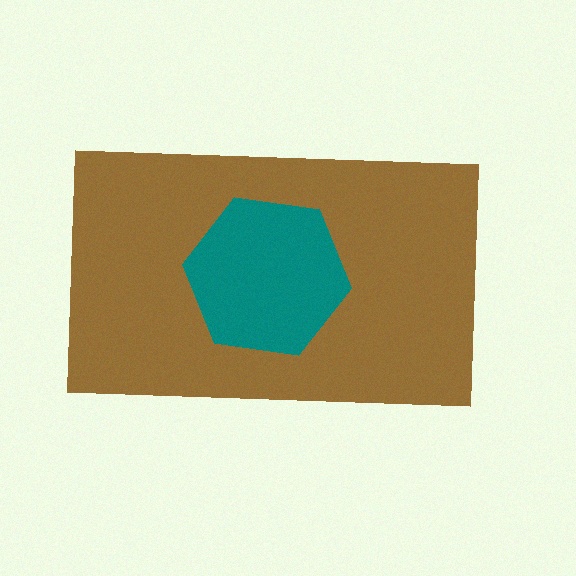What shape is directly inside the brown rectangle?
The teal hexagon.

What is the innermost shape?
The teal hexagon.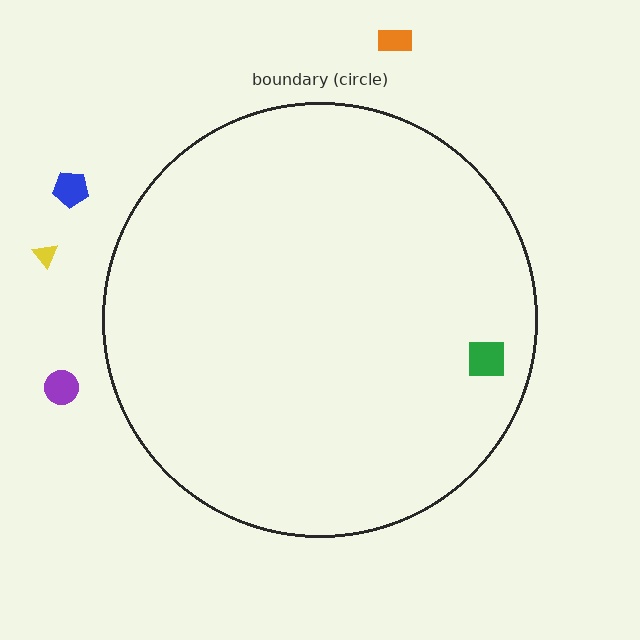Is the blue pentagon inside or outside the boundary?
Outside.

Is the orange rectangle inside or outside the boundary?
Outside.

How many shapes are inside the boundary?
1 inside, 4 outside.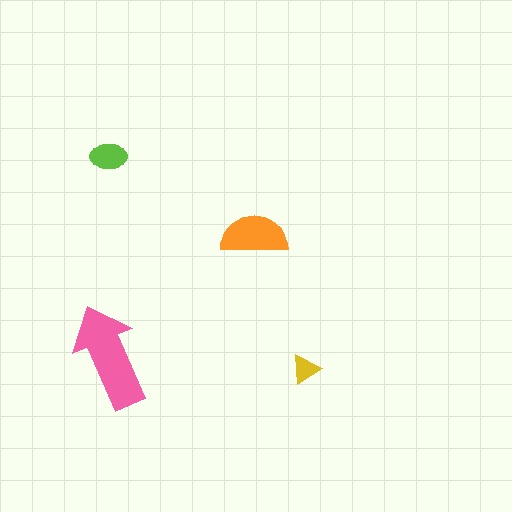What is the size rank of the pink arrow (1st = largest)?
1st.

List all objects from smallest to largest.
The yellow triangle, the lime ellipse, the orange semicircle, the pink arrow.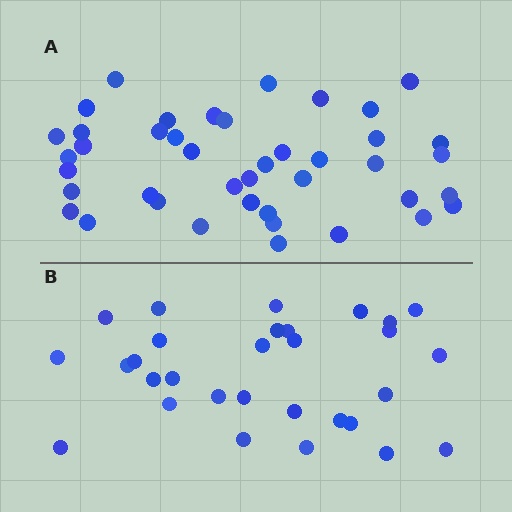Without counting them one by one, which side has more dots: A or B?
Region A (the top region) has more dots.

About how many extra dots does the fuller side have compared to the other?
Region A has roughly 12 or so more dots than region B.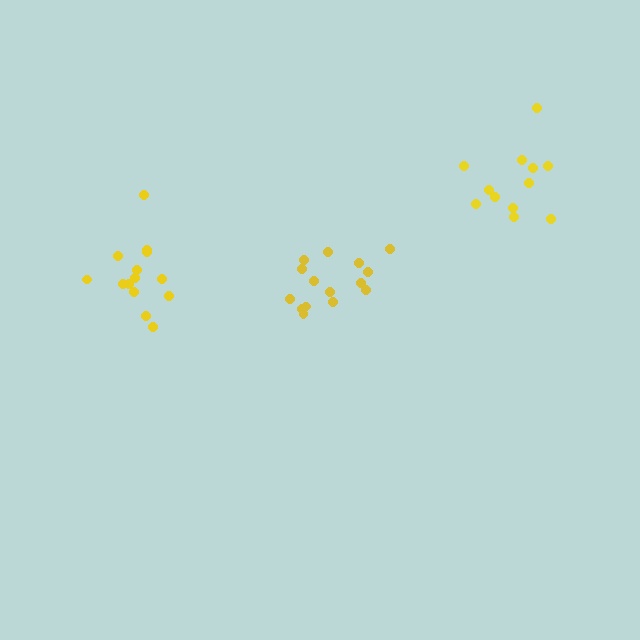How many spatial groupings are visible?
There are 3 spatial groupings.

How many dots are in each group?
Group 1: 15 dots, Group 2: 12 dots, Group 3: 14 dots (41 total).